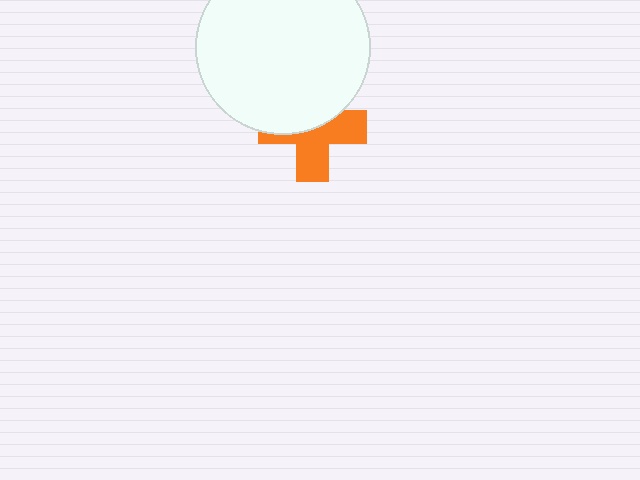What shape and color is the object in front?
The object in front is a white circle.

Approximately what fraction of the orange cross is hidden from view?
Roughly 48% of the orange cross is hidden behind the white circle.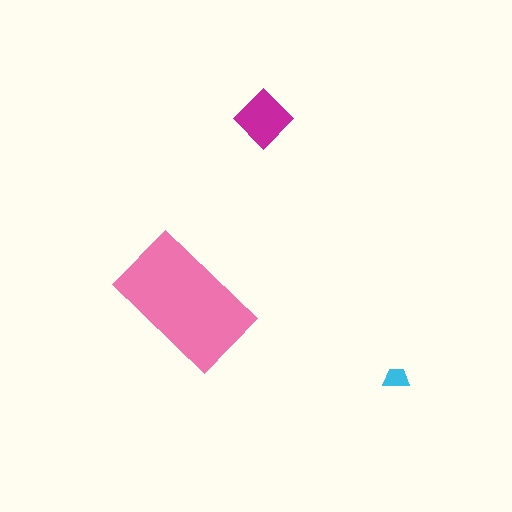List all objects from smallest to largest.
The cyan trapezoid, the magenta diamond, the pink rectangle.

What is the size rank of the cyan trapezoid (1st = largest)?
3rd.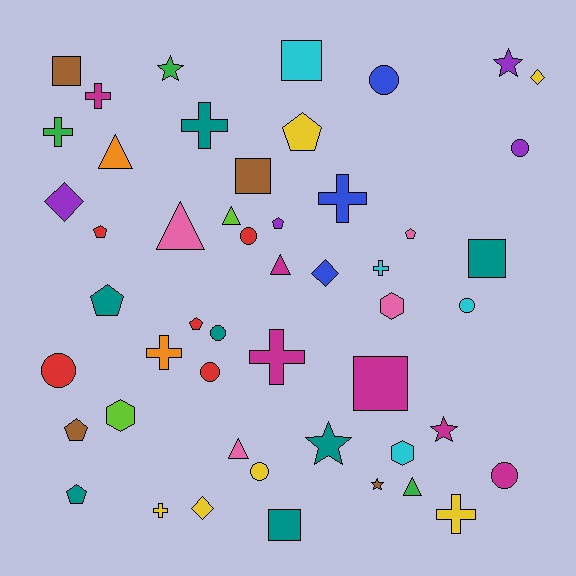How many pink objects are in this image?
There are 4 pink objects.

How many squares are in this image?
There are 6 squares.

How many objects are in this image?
There are 50 objects.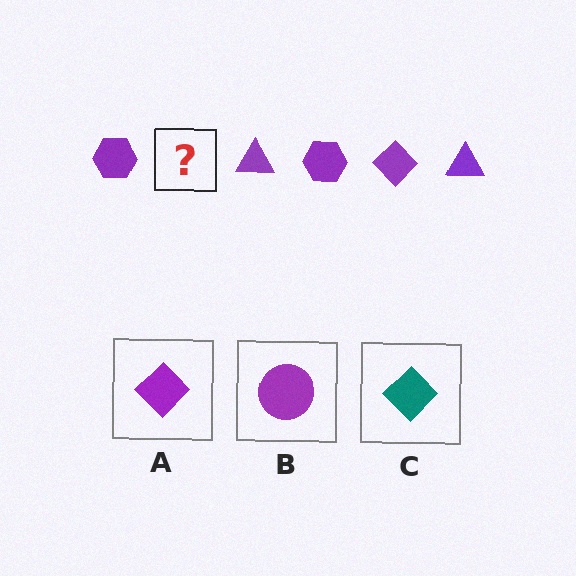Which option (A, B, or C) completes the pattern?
A.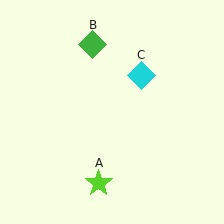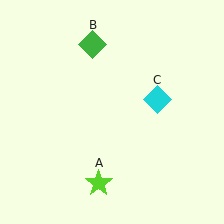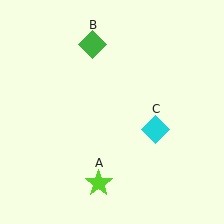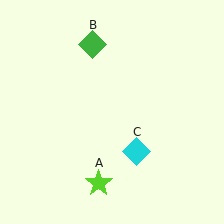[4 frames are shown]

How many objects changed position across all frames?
1 object changed position: cyan diamond (object C).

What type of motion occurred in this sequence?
The cyan diamond (object C) rotated clockwise around the center of the scene.